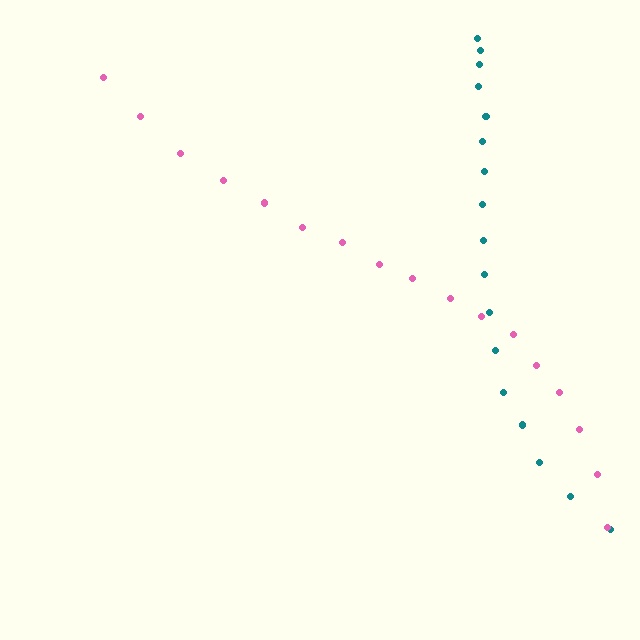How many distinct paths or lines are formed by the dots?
There are 2 distinct paths.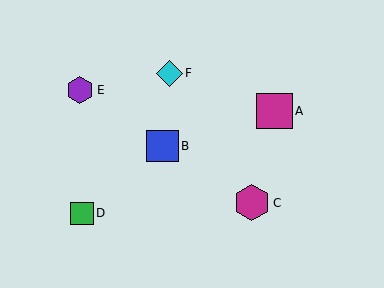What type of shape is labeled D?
Shape D is a green square.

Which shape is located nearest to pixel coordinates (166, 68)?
The cyan diamond (labeled F) at (169, 73) is nearest to that location.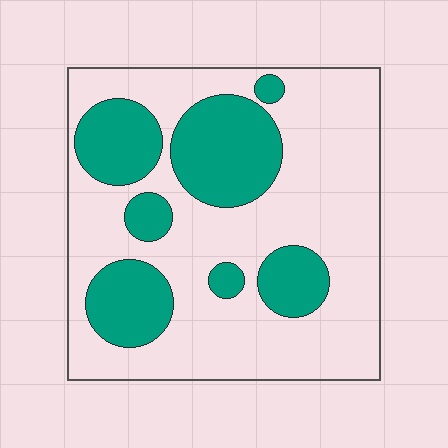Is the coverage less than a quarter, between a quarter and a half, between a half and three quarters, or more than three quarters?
Between a quarter and a half.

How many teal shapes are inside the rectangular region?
7.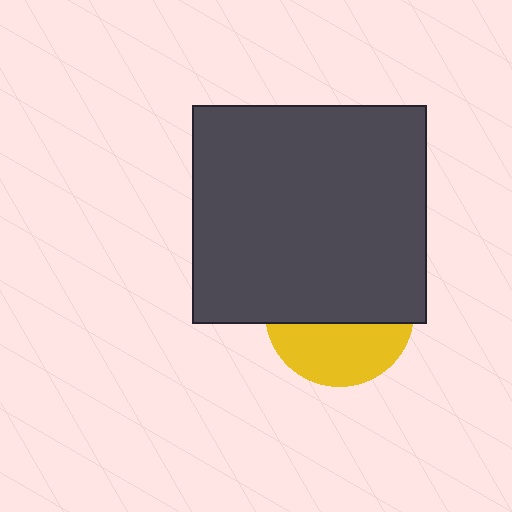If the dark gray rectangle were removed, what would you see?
You would see the complete yellow circle.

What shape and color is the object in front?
The object in front is a dark gray rectangle.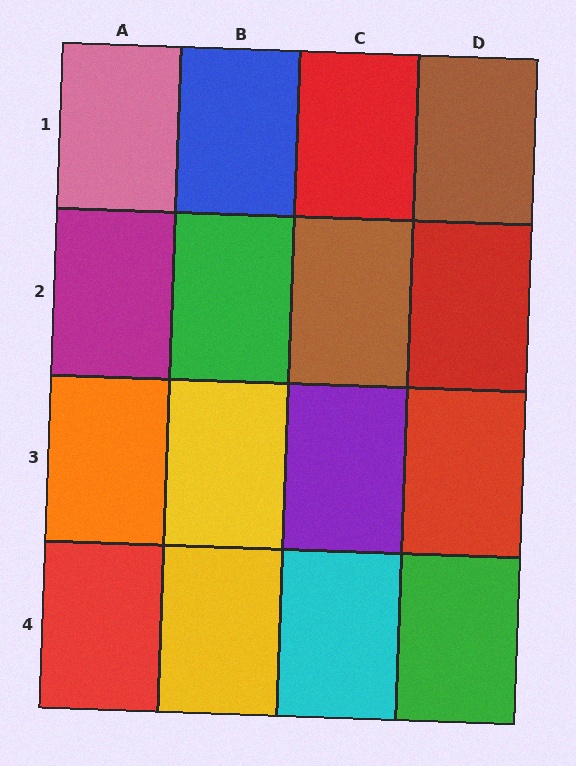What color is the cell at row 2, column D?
Red.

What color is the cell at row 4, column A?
Red.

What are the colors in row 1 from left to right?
Pink, blue, red, brown.